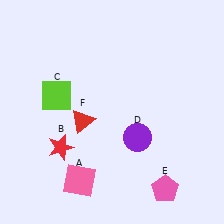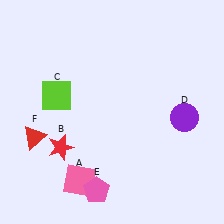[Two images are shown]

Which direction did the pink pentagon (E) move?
The pink pentagon (E) moved left.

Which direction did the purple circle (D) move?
The purple circle (D) moved right.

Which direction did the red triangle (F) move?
The red triangle (F) moved left.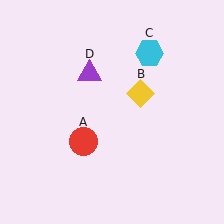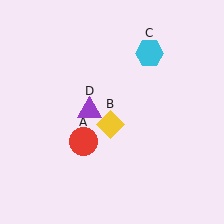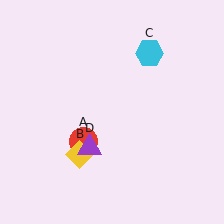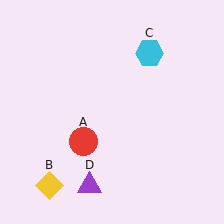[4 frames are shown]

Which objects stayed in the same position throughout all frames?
Red circle (object A) and cyan hexagon (object C) remained stationary.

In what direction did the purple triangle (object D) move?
The purple triangle (object D) moved down.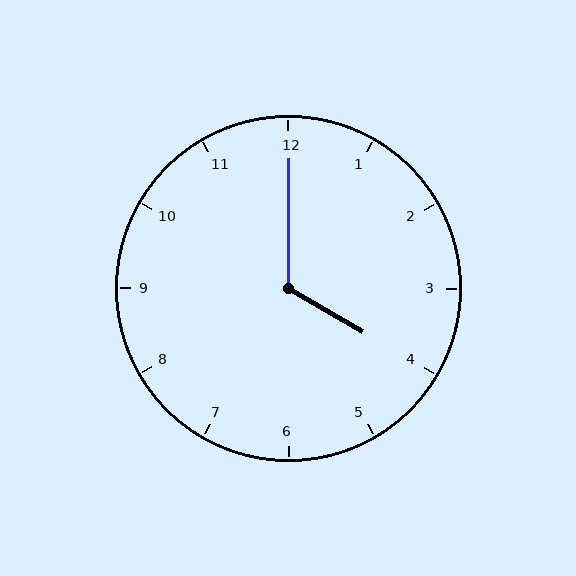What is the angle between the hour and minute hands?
Approximately 120 degrees.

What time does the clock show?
4:00.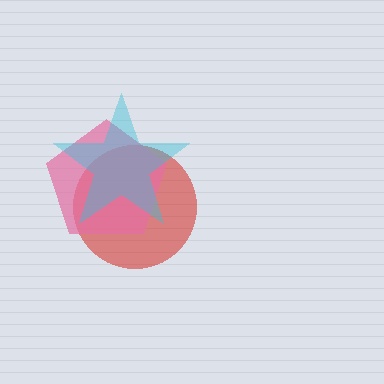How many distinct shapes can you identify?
There are 3 distinct shapes: a red circle, a pink pentagon, a cyan star.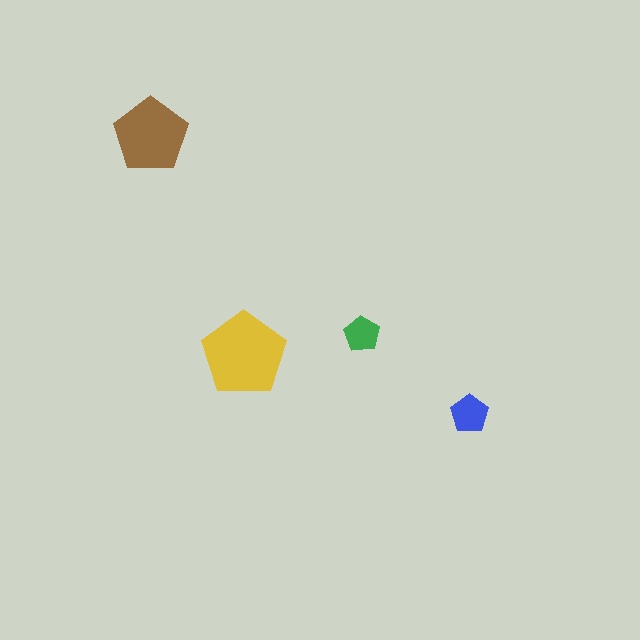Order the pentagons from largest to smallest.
the yellow one, the brown one, the blue one, the green one.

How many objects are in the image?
There are 4 objects in the image.